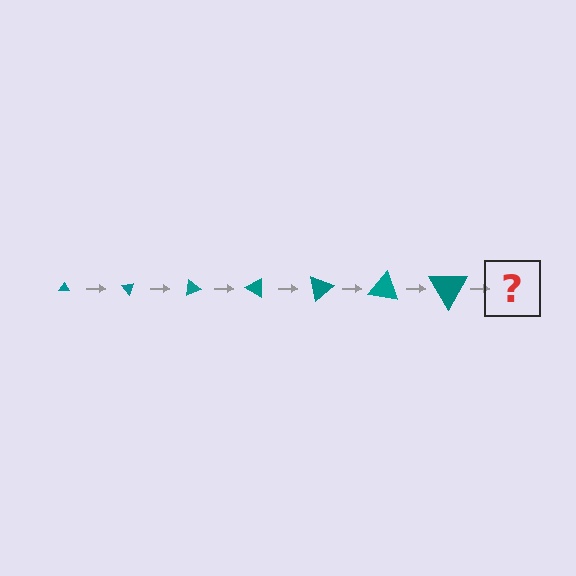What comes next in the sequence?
The next element should be a triangle, larger than the previous one and rotated 350 degrees from the start.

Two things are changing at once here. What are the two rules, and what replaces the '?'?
The two rules are that the triangle grows larger each step and it rotates 50 degrees each step. The '?' should be a triangle, larger than the previous one and rotated 350 degrees from the start.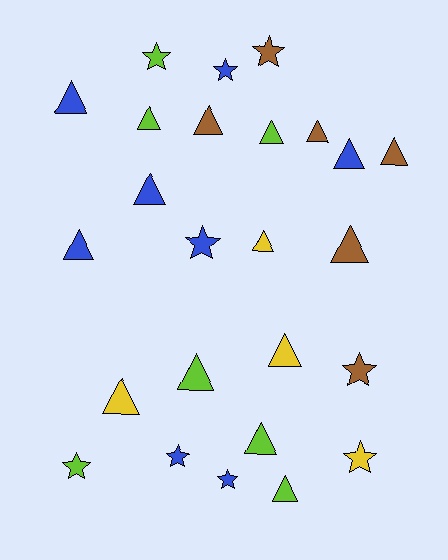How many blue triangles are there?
There are 4 blue triangles.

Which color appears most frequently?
Blue, with 8 objects.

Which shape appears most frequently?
Triangle, with 16 objects.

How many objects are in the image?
There are 25 objects.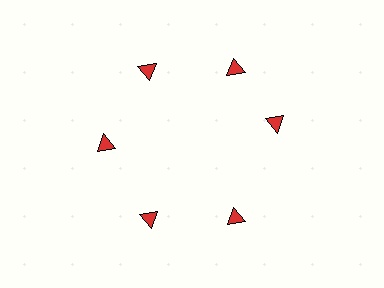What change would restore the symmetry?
The symmetry would be restored by rotating it back into even spacing with its neighbors so that all 6 triangles sit at equal angles and equal distance from the center.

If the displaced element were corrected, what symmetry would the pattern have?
It would have 6-fold rotational symmetry — the pattern would map onto itself every 60 degrees.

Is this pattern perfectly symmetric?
No. The 6 red triangles are arranged in a ring, but one element near the 3 o'clock position is rotated out of alignment along the ring, breaking the 6-fold rotational symmetry.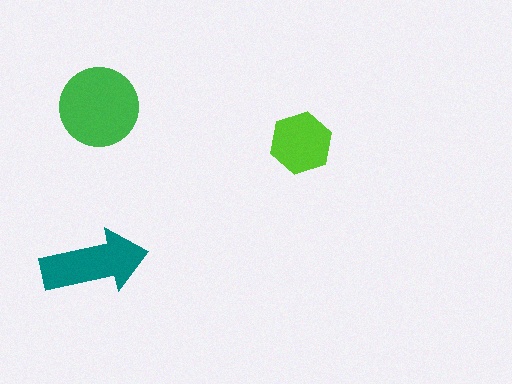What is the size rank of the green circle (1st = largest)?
1st.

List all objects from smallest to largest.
The lime hexagon, the teal arrow, the green circle.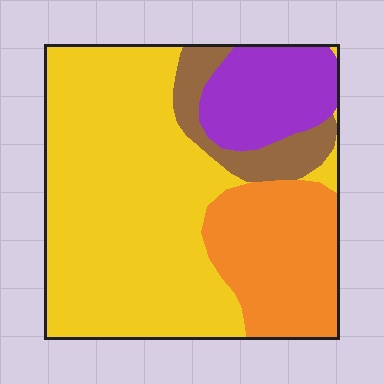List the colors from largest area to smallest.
From largest to smallest: yellow, orange, purple, brown.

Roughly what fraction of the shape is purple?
Purple covers about 15% of the shape.